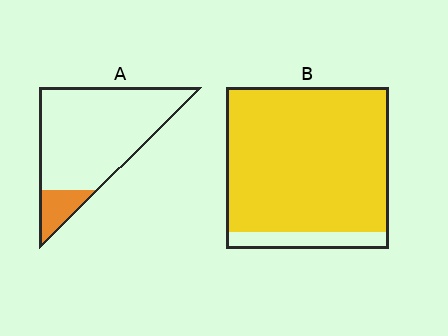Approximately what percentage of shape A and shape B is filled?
A is approximately 15% and B is approximately 90%.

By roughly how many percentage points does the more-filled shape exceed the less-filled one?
By roughly 75 percentage points (B over A).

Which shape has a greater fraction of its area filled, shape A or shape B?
Shape B.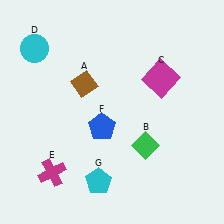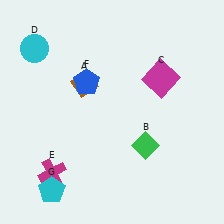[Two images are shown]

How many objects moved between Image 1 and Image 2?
2 objects moved between the two images.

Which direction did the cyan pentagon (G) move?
The cyan pentagon (G) moved left.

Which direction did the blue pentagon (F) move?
The blue pentagon (F) moved up.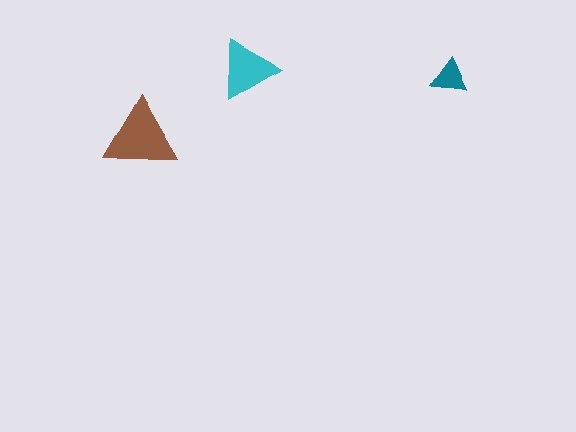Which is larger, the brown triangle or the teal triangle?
The brown one.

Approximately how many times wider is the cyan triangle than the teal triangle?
About 1.5 times wider.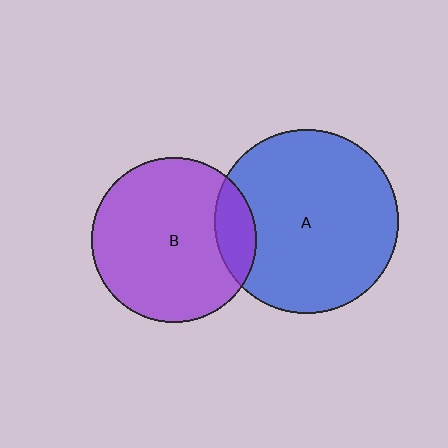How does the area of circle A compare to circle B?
Approximately 1.2 times.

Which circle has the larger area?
Circle A (blue).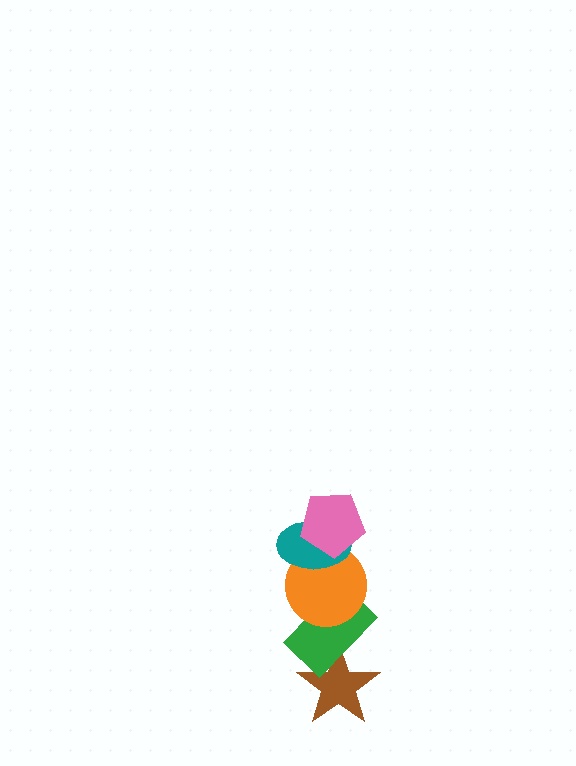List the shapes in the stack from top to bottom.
From top to bottom: the pink pentagon, the teal ellipse, the orange circle, the green rectangle, the brown star.